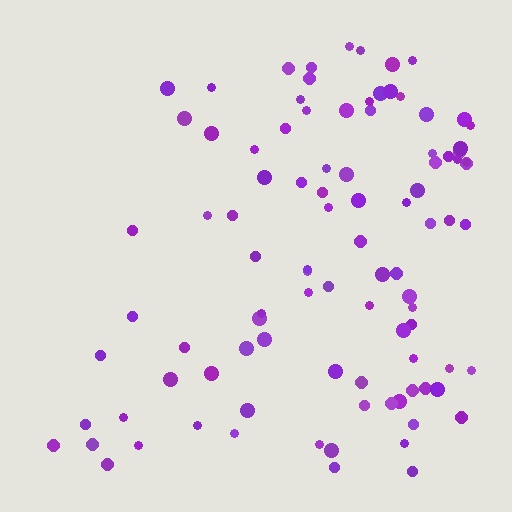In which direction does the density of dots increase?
From left to right, with the right side densest.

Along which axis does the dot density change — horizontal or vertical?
Horizontal.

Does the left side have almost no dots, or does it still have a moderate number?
Still a moderate number, just noticeably fewer than the right.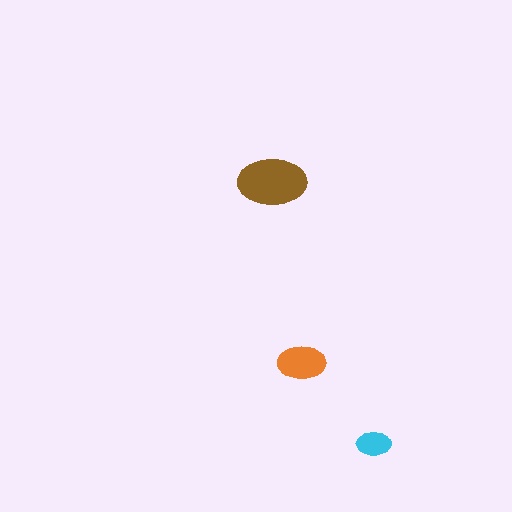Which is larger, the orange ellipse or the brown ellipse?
The brown one.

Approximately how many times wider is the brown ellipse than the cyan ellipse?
About 2 times wider.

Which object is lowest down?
The cyan ellipse is bottommost.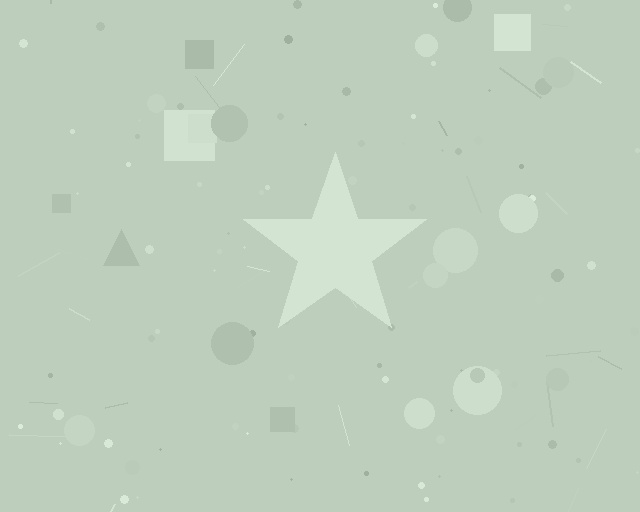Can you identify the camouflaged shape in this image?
The camouflaged shape is a star.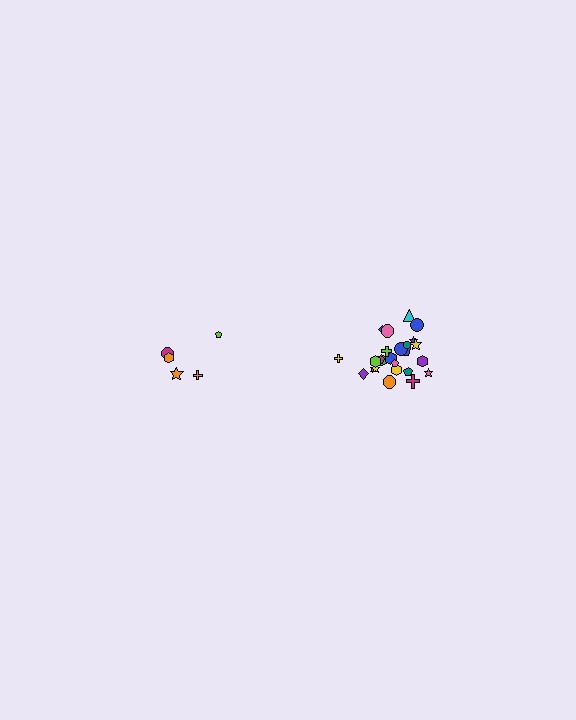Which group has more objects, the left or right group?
The right group.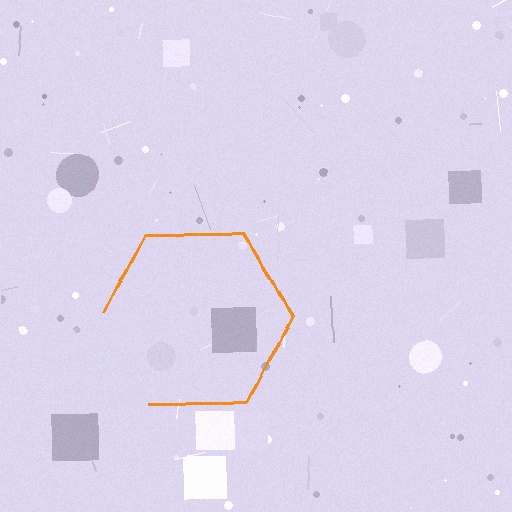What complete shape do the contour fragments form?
The contour fragments form a hexagon.